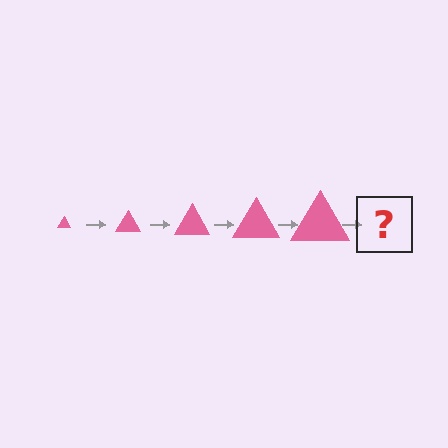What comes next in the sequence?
The next element should be a pink triangle, larger than the previous one.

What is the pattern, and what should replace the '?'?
The pattern is that the triangle gets progressively larger each step. The '?' should be a pink triangle, larger than the previous one.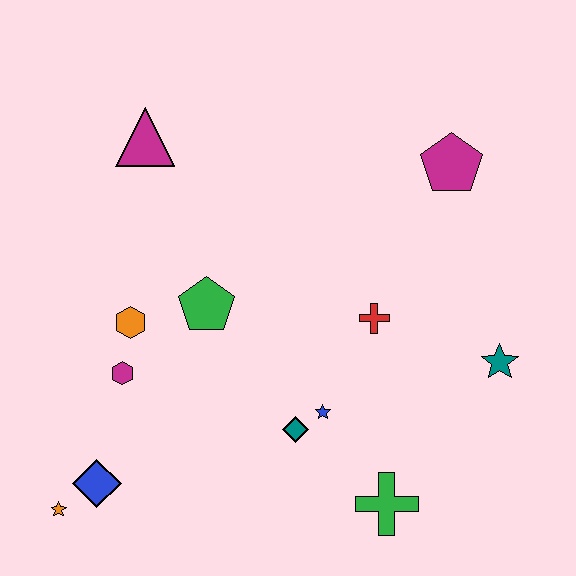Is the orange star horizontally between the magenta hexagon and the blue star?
No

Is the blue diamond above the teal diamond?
No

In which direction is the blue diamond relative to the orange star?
The blue diamond is to the right of the orange star.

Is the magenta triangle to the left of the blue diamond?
No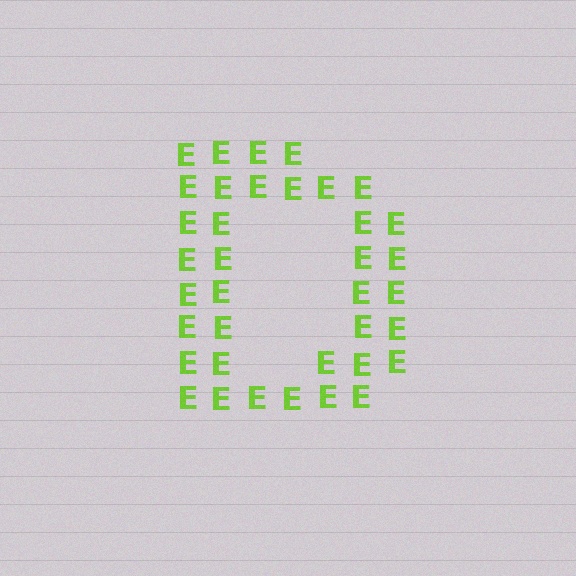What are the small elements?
The small elements are letter E's.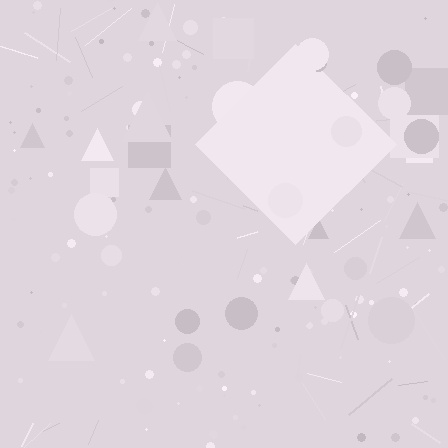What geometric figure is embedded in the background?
A diamond is embedded in the background.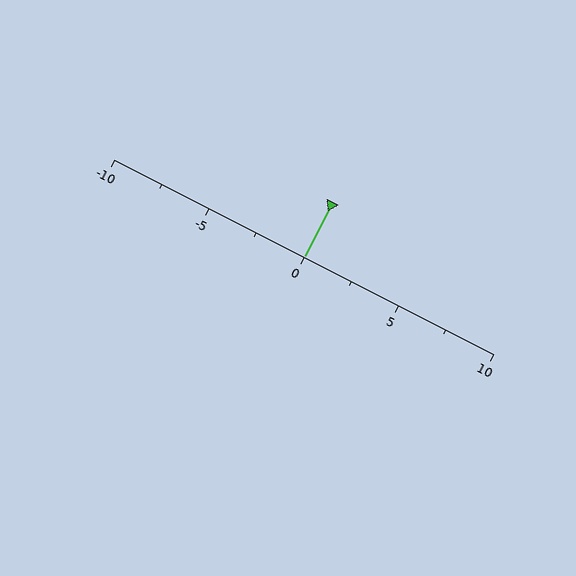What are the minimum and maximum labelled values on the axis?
The axis runs from -10 to 10.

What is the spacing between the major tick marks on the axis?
The major ticks are spaced 5 apart.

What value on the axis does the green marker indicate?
The marker indicates approximately 0.